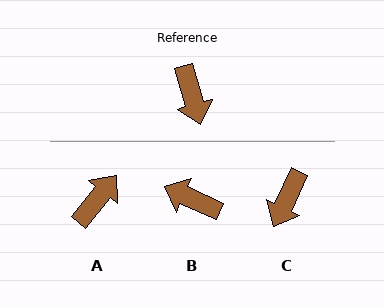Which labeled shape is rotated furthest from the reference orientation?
B, about 131 degrees away.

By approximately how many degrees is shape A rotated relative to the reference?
Approximately 124 degrees counter-clockwise.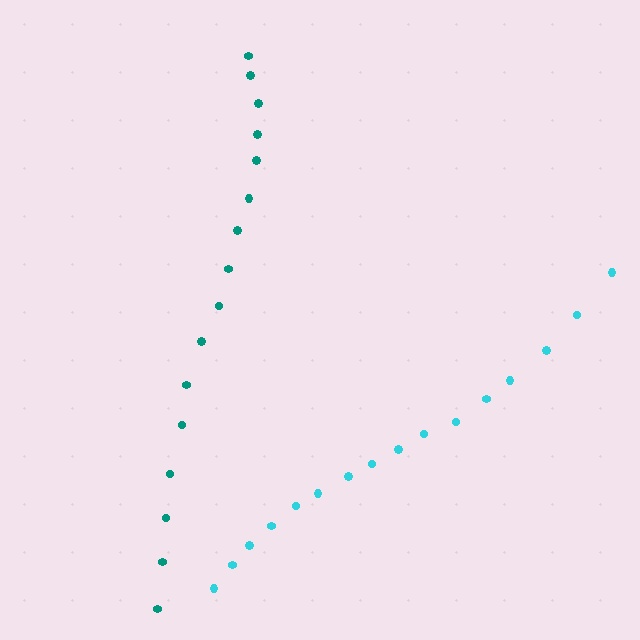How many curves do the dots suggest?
There are 2 distinct paths.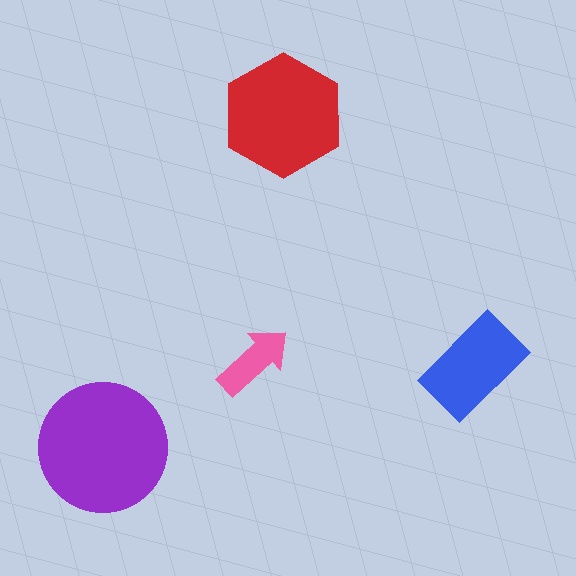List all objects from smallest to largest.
The pink arrow, the blue rectangle, the red hexagon, the purple circle.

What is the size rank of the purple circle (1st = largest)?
1st.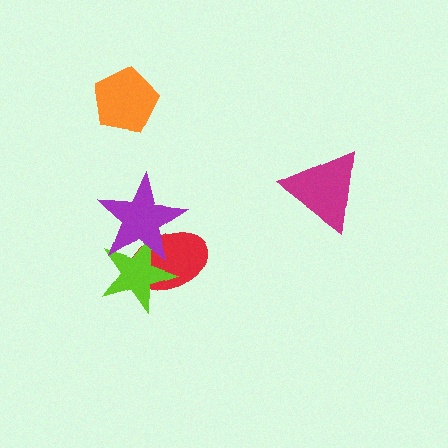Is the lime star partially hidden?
Yes, it is partially covered by another shape.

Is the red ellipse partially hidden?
Yes, it is partially covered by another shape.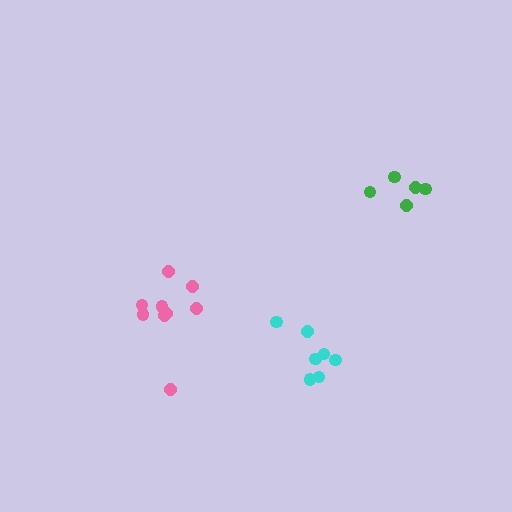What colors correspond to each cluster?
The clusters are colored: pink, green, cyan.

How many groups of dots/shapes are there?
There are 3 groups.